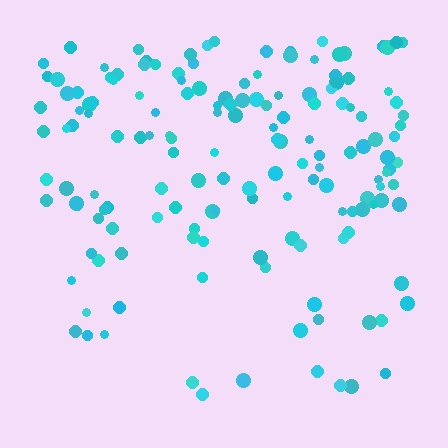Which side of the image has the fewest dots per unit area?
The bottom.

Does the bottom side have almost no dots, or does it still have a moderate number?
Still a moderate number, just noticeably fewer than the top.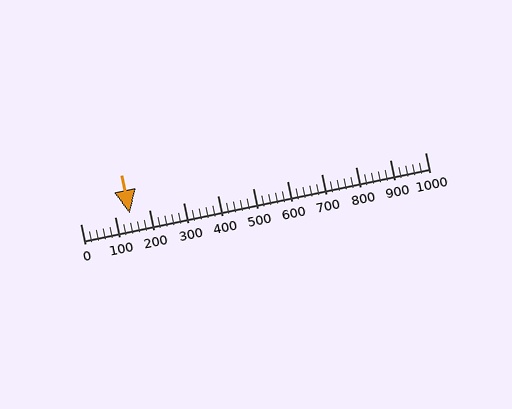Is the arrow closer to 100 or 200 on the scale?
The arrow is closer to 100.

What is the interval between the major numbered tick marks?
The major tick marks are spaced 100 units apart.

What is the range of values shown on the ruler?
The ruler shows values from 0 to 1000.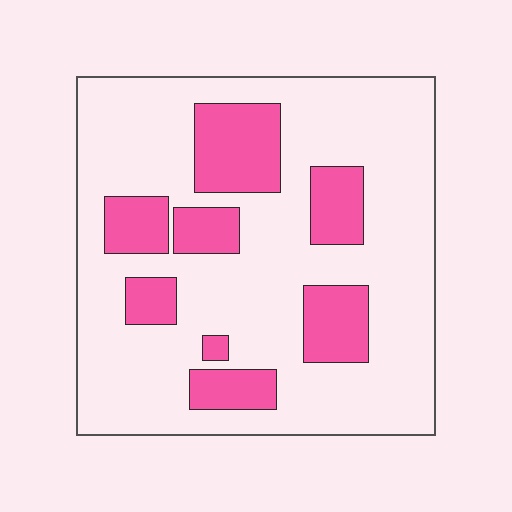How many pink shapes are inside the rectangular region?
8.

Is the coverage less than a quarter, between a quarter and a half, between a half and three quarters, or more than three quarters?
Less than a quarter.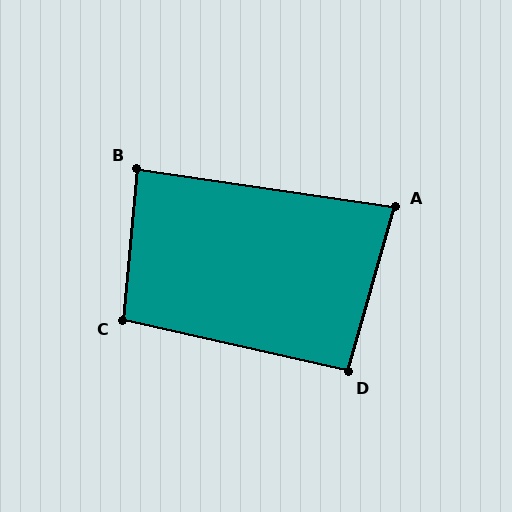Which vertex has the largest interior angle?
C, at approximately 98 degrees.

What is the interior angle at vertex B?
Approximately 87 degrees (approximately right).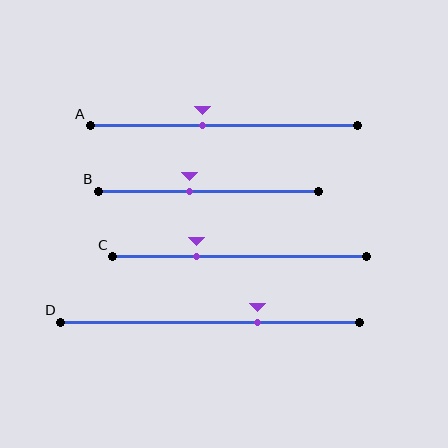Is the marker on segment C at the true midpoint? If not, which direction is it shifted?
No, the marker on segment C is shifted to the left by about 17% of the segment length.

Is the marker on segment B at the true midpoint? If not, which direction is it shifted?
No, the marker on segment B is shifted to the left by about 8% of the segment length.